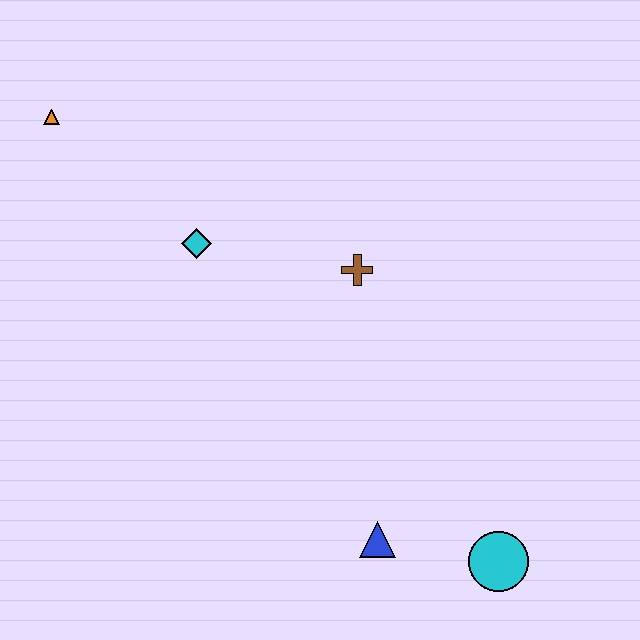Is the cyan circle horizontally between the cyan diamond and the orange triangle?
No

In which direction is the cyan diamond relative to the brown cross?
The cyan diamond is to the left of the brown cross.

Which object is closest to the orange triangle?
The cyan diamond is closest to the orange triangle.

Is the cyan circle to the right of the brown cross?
Yes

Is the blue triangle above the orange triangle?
No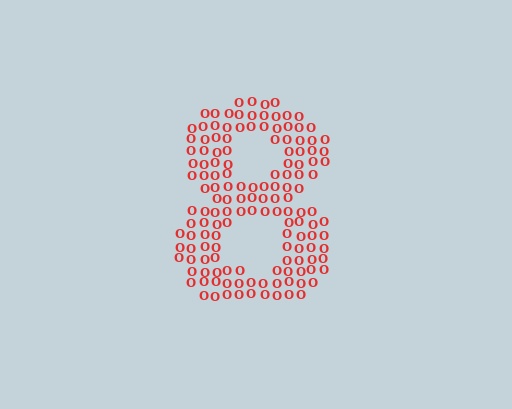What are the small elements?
The small elements are letter O's.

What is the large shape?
The large shape is the digit 8.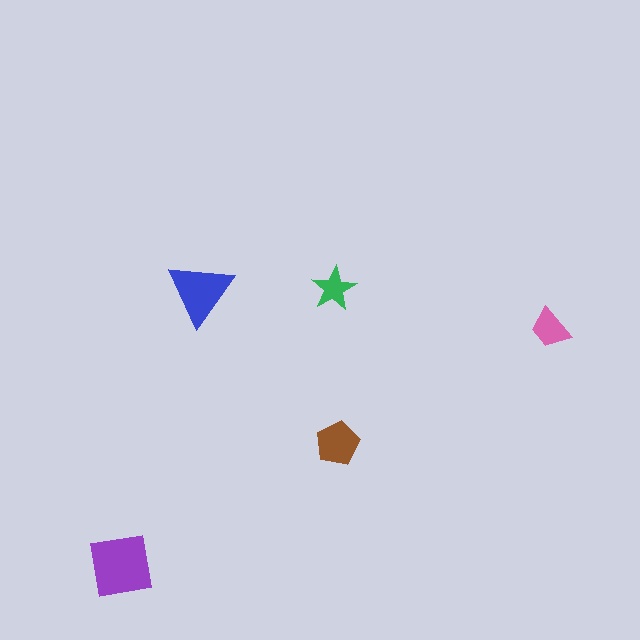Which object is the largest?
The purple square.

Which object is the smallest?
The green star.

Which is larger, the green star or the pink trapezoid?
The pink trapezoid.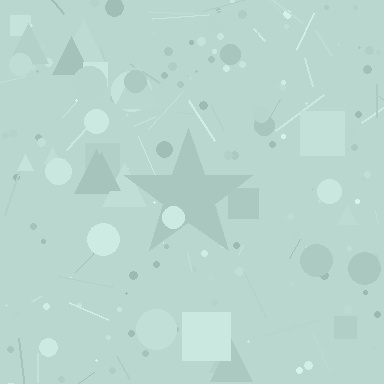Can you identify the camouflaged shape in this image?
The camouflaged shape is a star.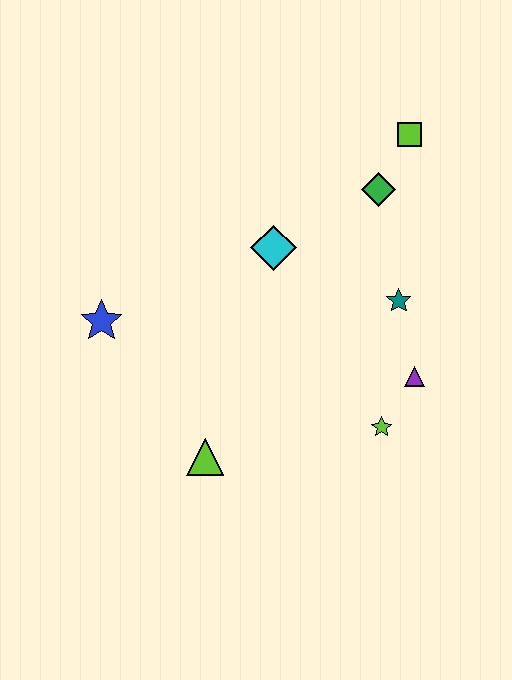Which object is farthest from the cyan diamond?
The lime triangle is farthest from the cyan diamond.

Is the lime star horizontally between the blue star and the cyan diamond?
No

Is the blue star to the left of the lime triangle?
Yes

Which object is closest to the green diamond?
The lime square is closest to the green diamond.